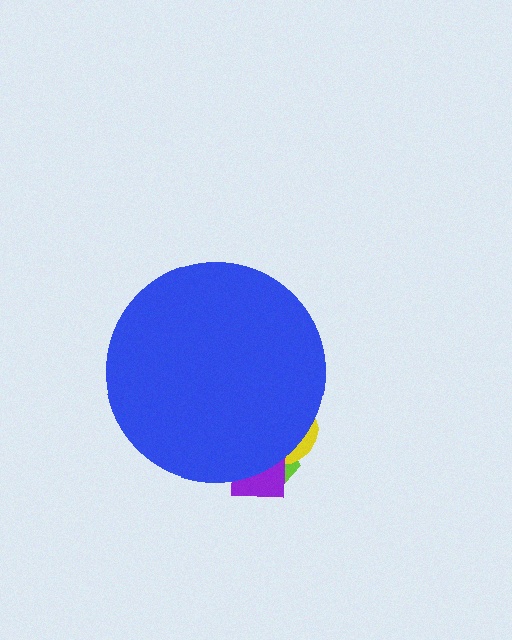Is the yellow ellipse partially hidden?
Yes, the yellow ellipse is partially hidden behind the blue circle.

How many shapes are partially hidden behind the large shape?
3 shapes are partially hidden.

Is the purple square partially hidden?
Yes, the purple square is partially hidden behind the blue circle.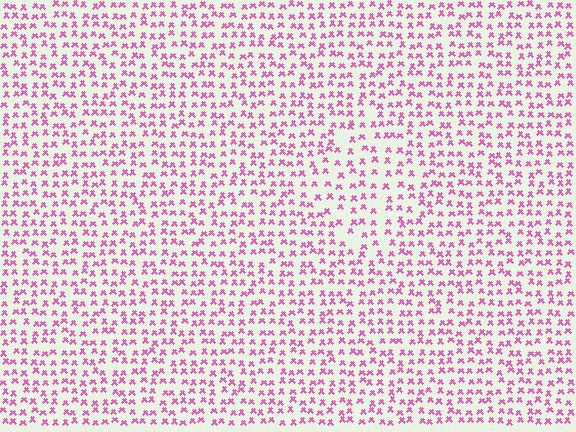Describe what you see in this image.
The image contains small pink elements arranged at two different densities. A diamond-shaped region is visible where the elements are less densely packed than the surrounding area.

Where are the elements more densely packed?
The elements are more densely packed outside the diamond boundary.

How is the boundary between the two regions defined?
The boundary is defined by a change in element density (approximately 1.5x ratio). All elements are the same color, size, and shape.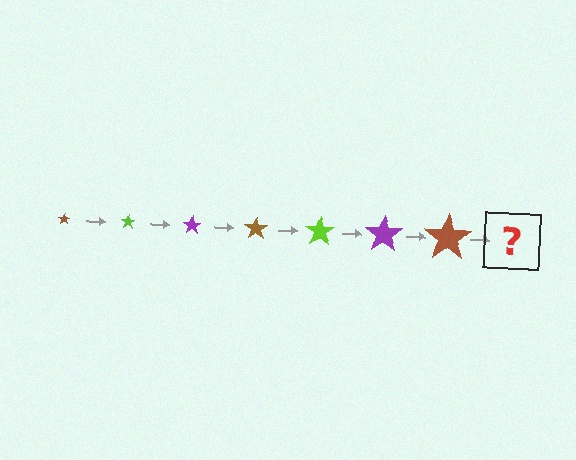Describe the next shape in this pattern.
It should be a lime star, larger than the previous one.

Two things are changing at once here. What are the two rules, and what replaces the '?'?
The two rules are that the star grows larger each step and the color cycles through brown, lime, and purple. The '?' should be a lime star, larger than the previous one.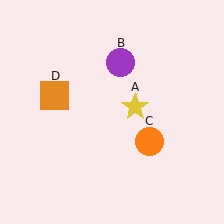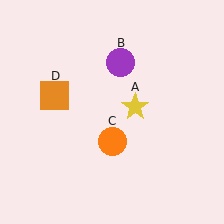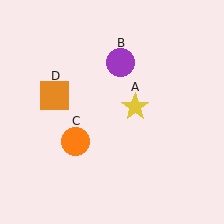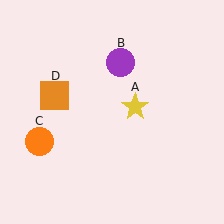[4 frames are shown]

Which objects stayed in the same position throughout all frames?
Yellow star (object A) and purple circle (object B) and orange square (object D) remained stationary.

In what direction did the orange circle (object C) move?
The orange circle (object C) moved left.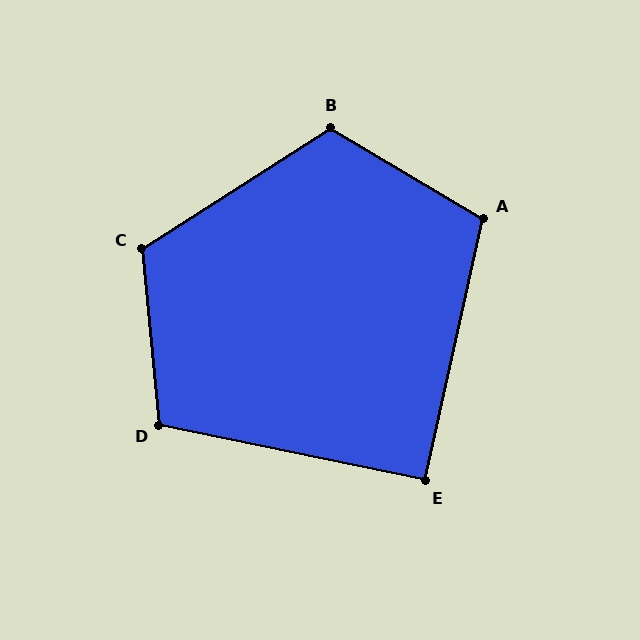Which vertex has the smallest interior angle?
E, at approximately 91 degrees.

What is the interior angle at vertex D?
Approximately 107 degrees (obtuse).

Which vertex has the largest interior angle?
C, at approximately 117 degrees.